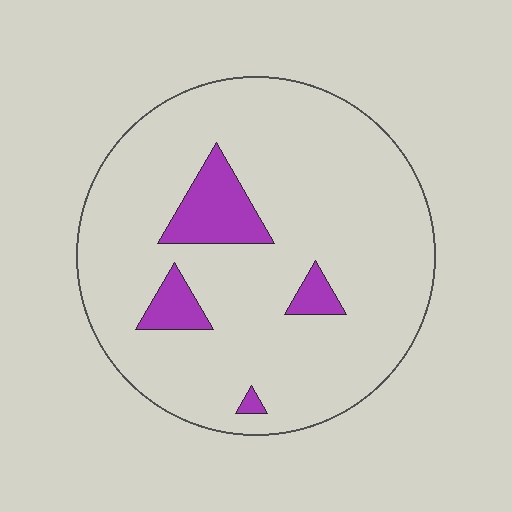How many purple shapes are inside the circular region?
4.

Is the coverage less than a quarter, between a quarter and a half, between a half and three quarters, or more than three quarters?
Less than a quarter.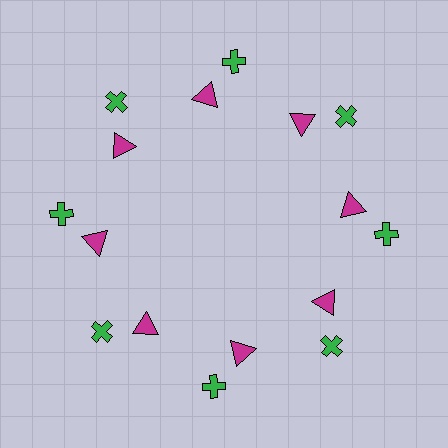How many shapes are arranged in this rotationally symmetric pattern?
There are 16 shapes, arranged in 8 groups of 2.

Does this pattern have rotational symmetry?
Yes, this pattern has 8-fold rotational symmetry. It looks the same after rotating 45 degrees around the center.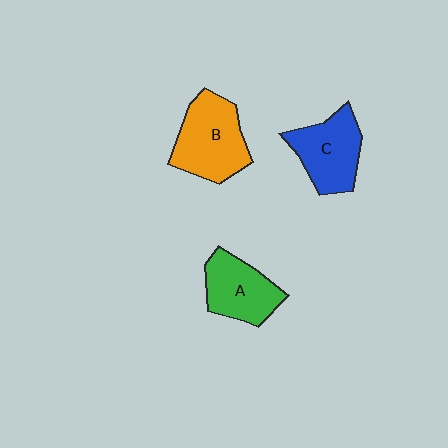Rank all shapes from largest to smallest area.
From largest to smallest: B (orange), C (blue), A (green).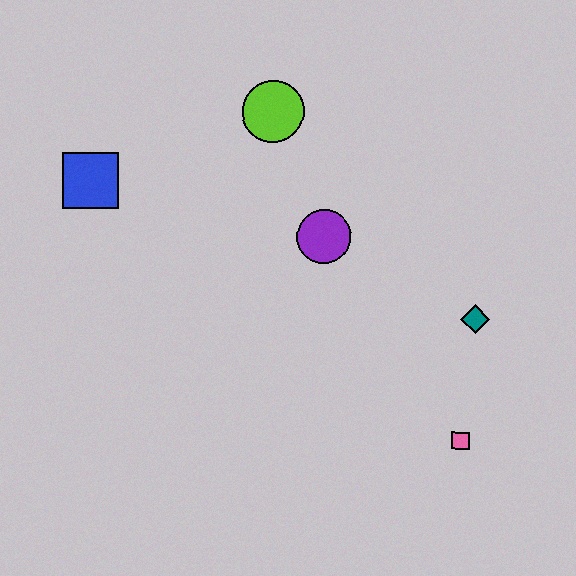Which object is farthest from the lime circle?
The pink square is farthest from the lime circle.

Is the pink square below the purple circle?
Yes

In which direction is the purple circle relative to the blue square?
The purple circle is to the right of the blue square.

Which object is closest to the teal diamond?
The pink square is closest to the teal diamond.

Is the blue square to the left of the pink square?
Yes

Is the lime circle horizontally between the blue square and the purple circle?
Yes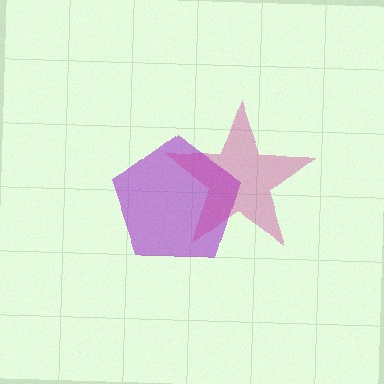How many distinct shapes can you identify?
There are 2 distinct shapes: a purple pentagon, a magenta star.